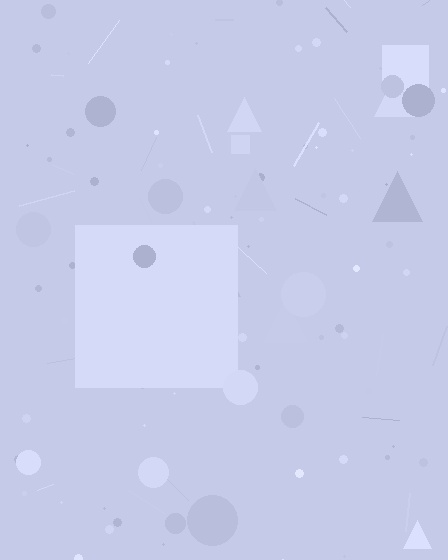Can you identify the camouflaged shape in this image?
The camouflaged shape is a square.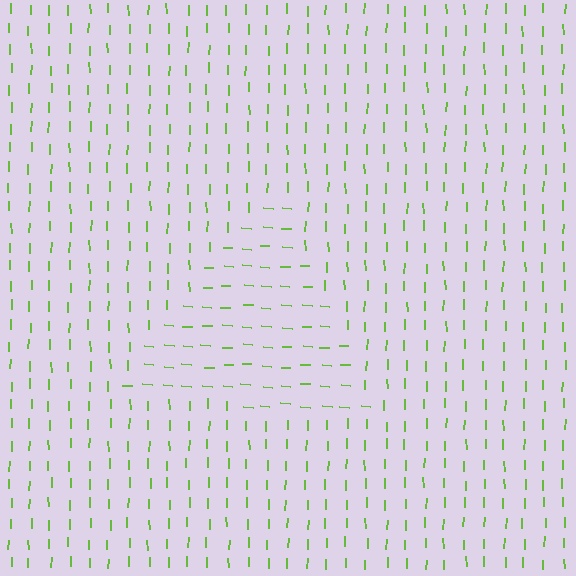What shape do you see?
I see a triangle.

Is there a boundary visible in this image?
Yes, there is a texture boundary formed by a change in line orientation.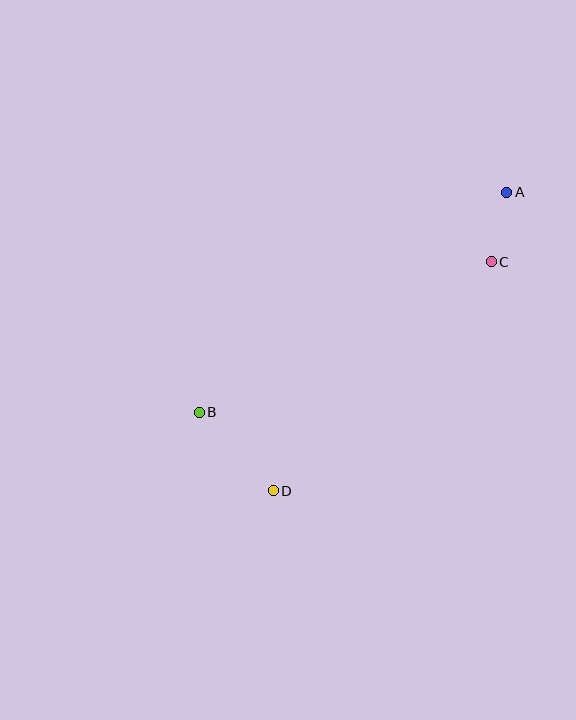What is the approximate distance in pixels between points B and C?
The distance between B and C is approximately 328 pixels.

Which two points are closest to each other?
Points A and C are closest to each other.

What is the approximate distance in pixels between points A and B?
The distance between A and B is approximately 378 pixels.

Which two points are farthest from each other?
Points A and D are farthest from each other.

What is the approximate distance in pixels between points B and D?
The distance between B and D is approximately 108 pixels.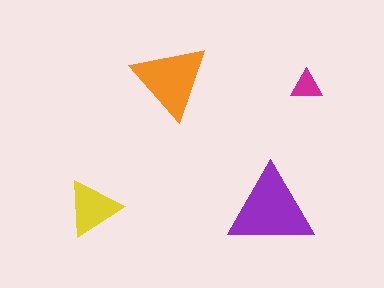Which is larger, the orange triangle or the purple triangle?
The purple one.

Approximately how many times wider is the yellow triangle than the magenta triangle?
About 2 times wider.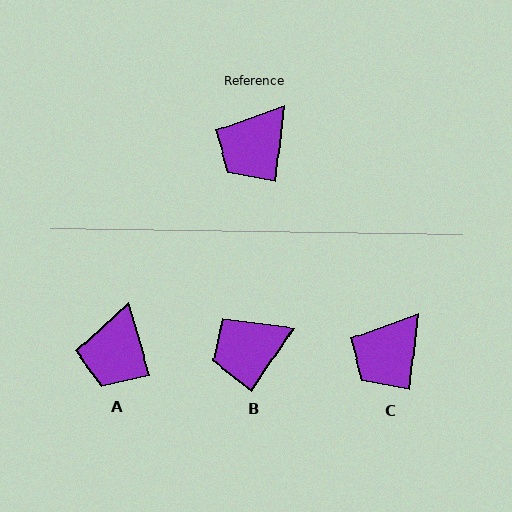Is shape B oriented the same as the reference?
No, it is off by about 28 degrees.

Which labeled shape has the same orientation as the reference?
C.